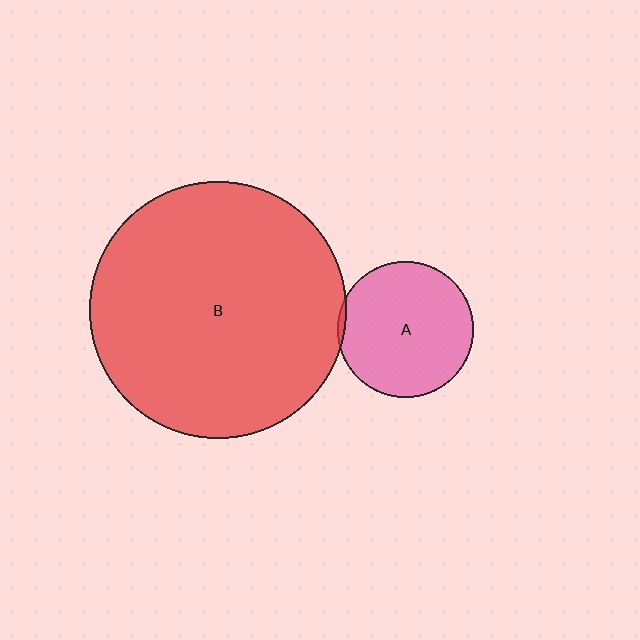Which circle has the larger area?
Circle B (red).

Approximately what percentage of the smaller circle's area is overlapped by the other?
Approximately 5%.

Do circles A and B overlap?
Yes.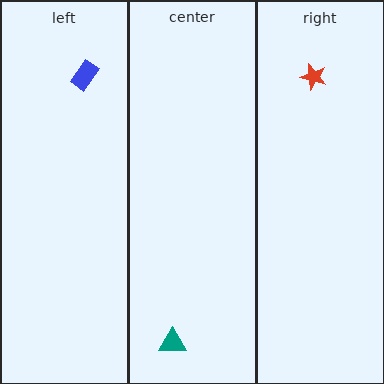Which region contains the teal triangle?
The center region.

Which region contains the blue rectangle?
The left region.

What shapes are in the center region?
The teal triangle.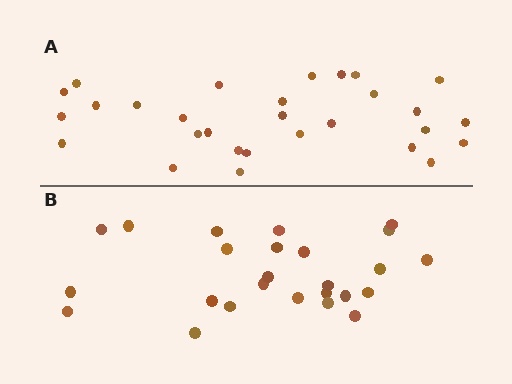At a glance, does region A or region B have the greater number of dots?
Region A (the top region) has more dots.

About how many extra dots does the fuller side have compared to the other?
Region A has about 4 more dots than region B.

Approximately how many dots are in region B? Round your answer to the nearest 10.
About 20 dots. (The exact count is 25, which rounds to 20.)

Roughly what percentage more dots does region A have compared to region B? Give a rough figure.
About 15% more.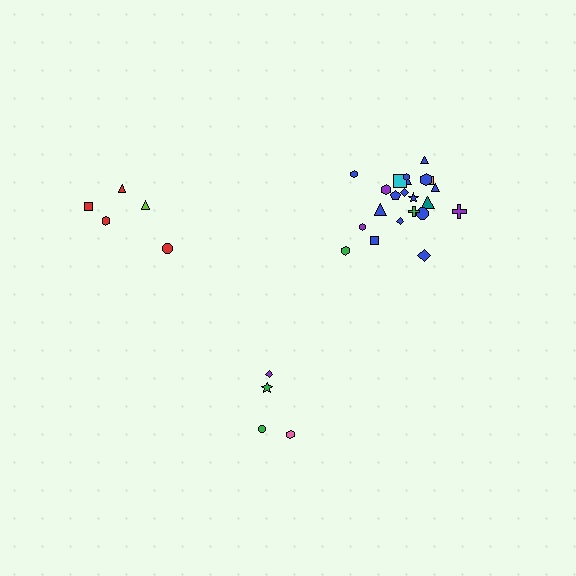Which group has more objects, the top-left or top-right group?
The top-right group.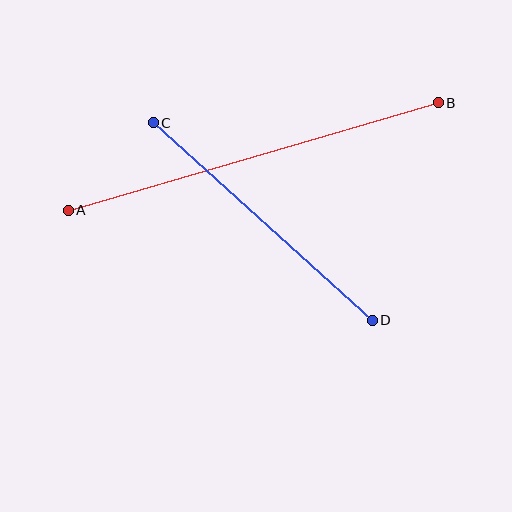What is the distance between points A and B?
The distance is approximately 385 pixels.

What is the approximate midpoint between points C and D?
The midpoint is at approximately (263, 222) pixels.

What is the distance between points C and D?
The distance is approximately 295 pixels.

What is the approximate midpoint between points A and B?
The midpoint is at approximately (253, 157) pixels.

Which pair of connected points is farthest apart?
Points A and B are farthest apart.